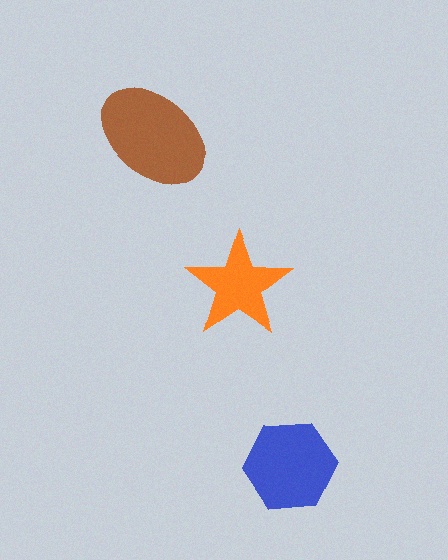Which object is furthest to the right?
The blue hexagon is rightmost.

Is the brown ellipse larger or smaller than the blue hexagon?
Larger.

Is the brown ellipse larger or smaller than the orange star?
Larger.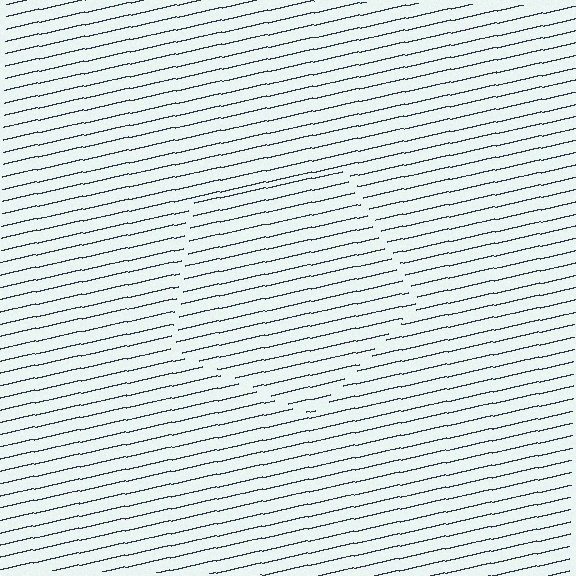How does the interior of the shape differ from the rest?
The interior of the shape contains the same grating, shifted by half a period — the contour is defined by the phase discontinuity where line-ends from the inner and outer gratings abut.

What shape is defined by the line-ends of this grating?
An illusory pentagon. The interior of the shape contains the same grating, shifted by half a period — the contour is defined by the phase discontinuity where line-ends from the inner and outer gratings abut.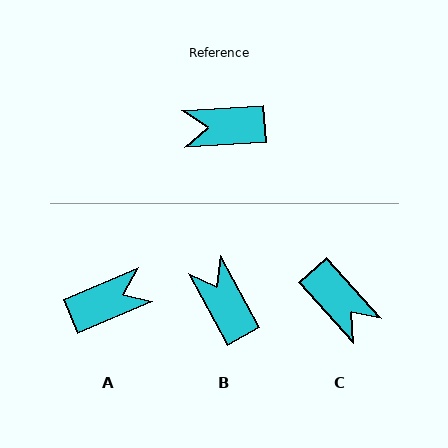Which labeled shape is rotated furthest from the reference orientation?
A, about 160 degrees away.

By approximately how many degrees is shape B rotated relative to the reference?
Approximately 65 degrees clockwise.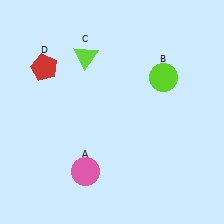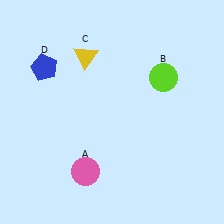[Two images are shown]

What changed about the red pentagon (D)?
In Image 1, D is red. In Image 2, it changed to blue.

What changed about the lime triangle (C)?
In Image 1, C is lime. In Image 2, it changed to yellow.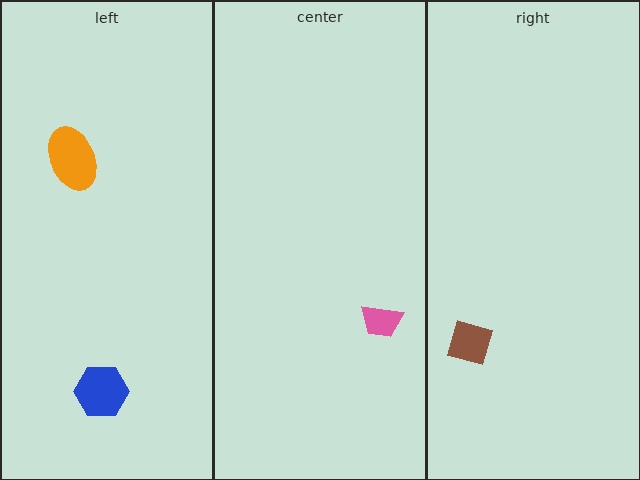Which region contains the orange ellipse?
The left region.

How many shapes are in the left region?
2.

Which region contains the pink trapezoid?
The center region.